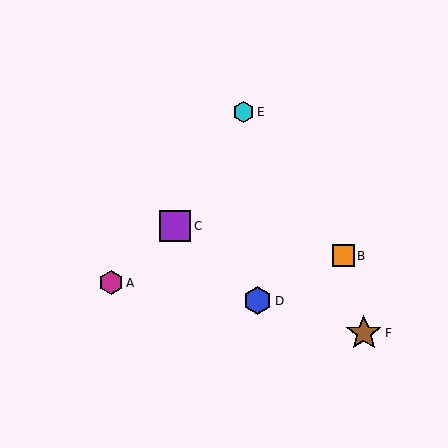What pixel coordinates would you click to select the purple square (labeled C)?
Click at (175, 226) to select the purple square C.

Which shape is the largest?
The brown star (labeled F) is the largest.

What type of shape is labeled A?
Shape A is a magenta hexagon.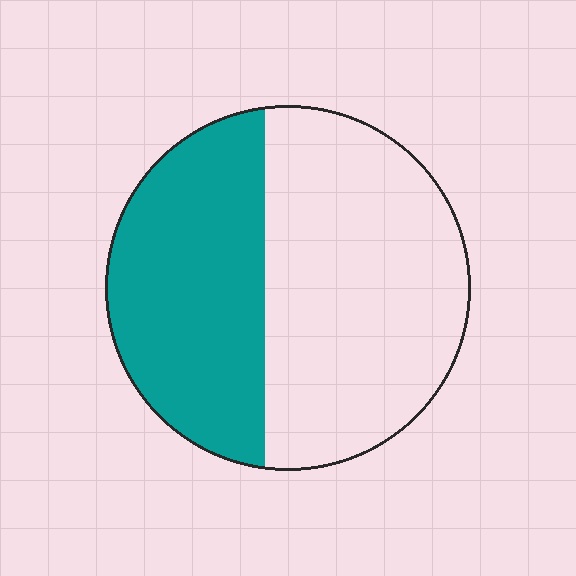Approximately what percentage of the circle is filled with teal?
Approximately 40%.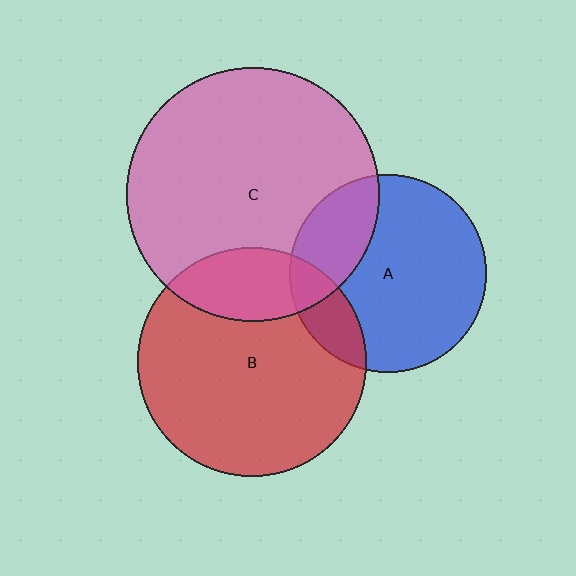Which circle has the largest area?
Circle C (pink).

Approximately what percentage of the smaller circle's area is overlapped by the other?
Approximately 20%.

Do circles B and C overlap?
Yes.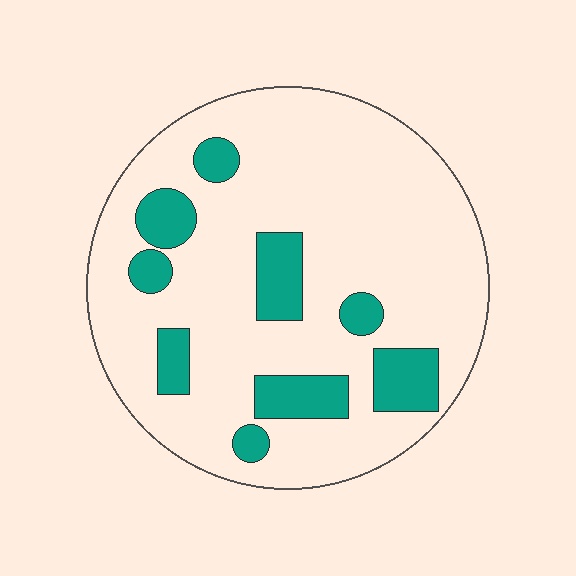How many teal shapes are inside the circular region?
9.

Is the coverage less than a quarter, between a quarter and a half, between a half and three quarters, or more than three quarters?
Less than a quarter.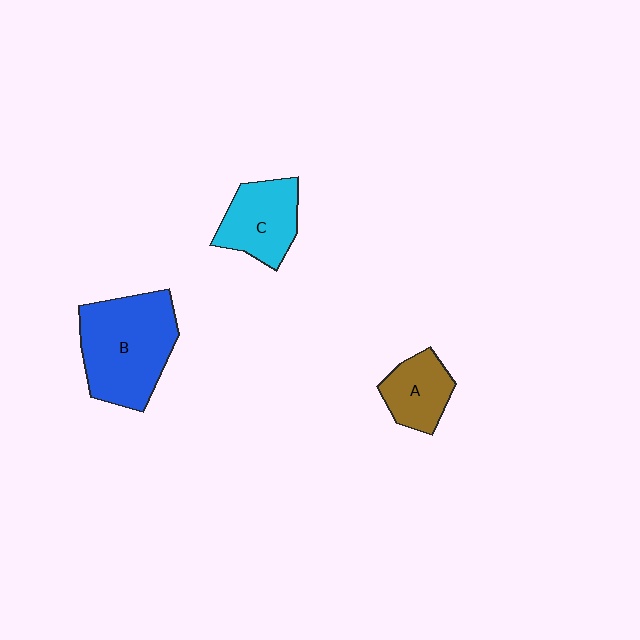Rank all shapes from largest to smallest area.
From largest to smallest: B (blue), C (cyan), A (brown).